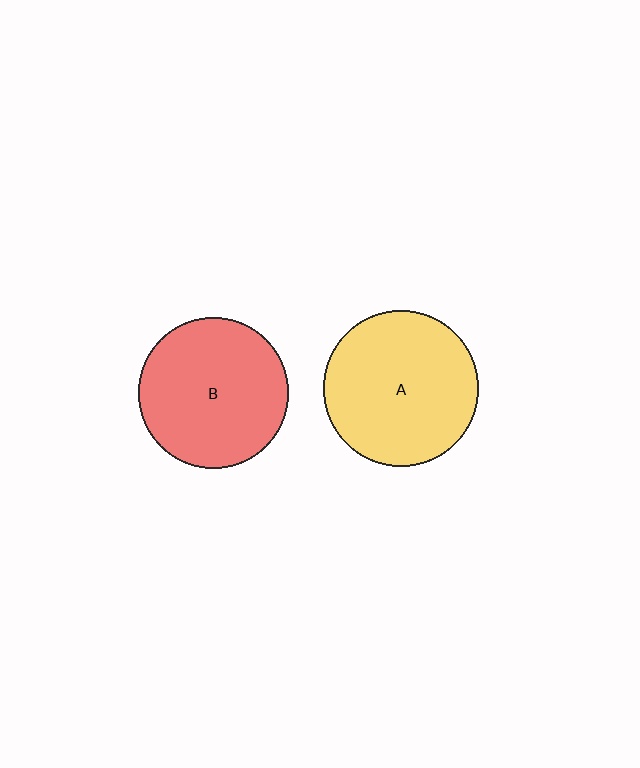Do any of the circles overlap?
No, none of the circles overlap.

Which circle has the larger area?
Circle A (yellow).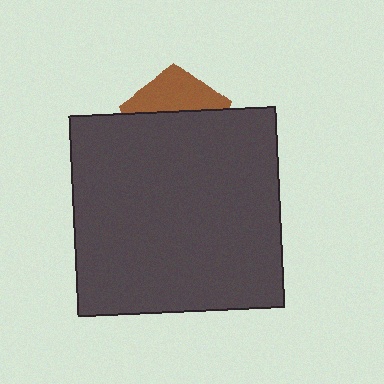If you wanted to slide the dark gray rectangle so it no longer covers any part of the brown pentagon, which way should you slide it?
Slide it down — that is the most direct way to separate the two shapes.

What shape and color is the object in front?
The object in front is a dark gray rectangle.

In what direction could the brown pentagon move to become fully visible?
The brown pentagon could move up. That would shift it out from behind the dark gray rectangle entirely.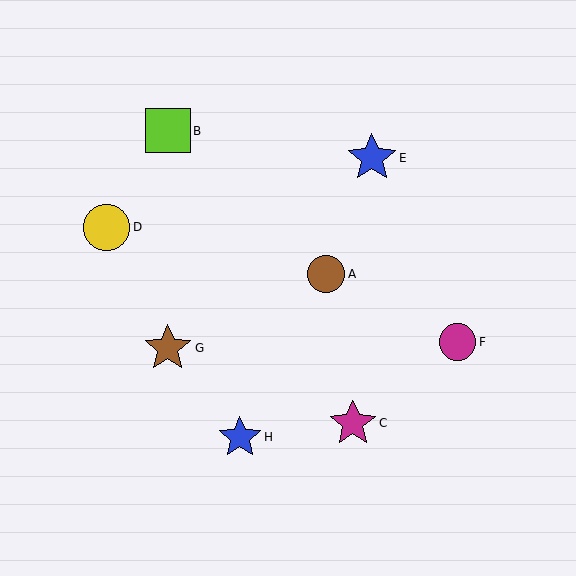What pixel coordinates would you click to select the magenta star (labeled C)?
Click at (353, 423) to select the magenta star C.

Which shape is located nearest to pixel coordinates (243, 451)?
The blue star (labeled H) at (240, 437) is nearest to that location.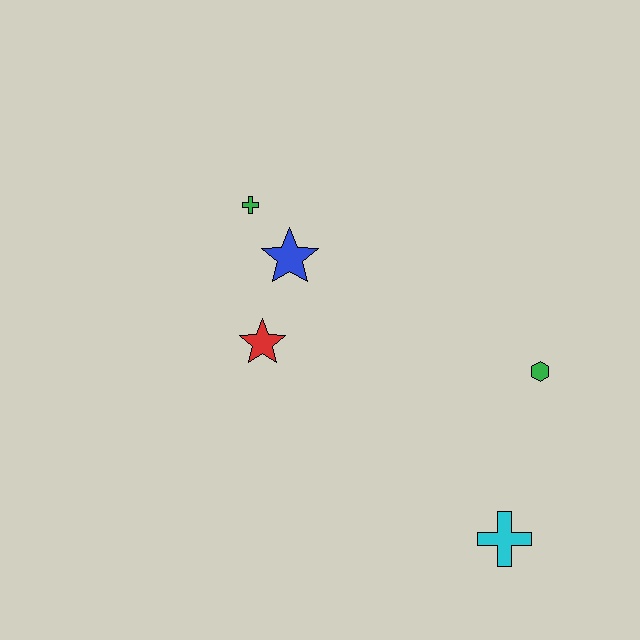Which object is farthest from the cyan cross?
The green cross is farthest from the cyan cross.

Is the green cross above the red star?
Yes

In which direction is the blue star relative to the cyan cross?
The blue star is above the cyan cross.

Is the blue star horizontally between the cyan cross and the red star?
Yes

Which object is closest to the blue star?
The green cross is closest to the blue star.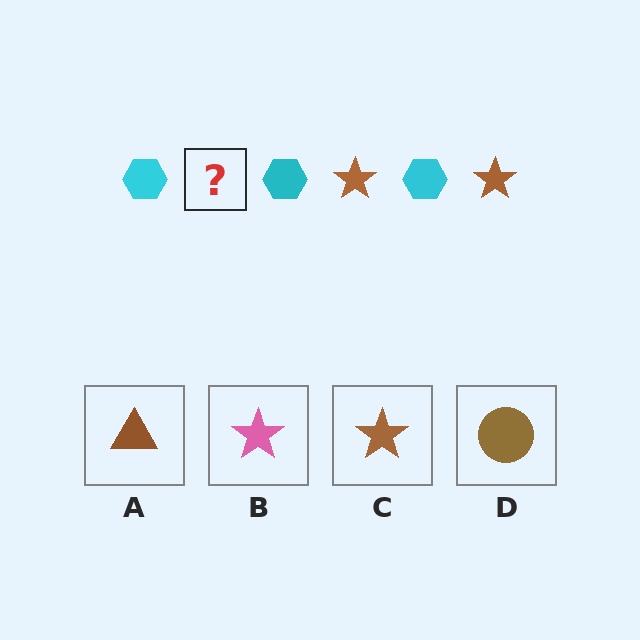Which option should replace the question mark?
Option C.